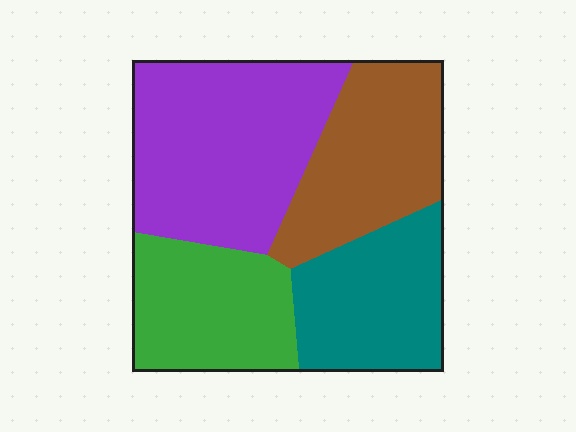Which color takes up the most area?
Purple, at roughly 35%.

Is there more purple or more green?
Purple.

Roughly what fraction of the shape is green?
Green covers about 20% of the shape.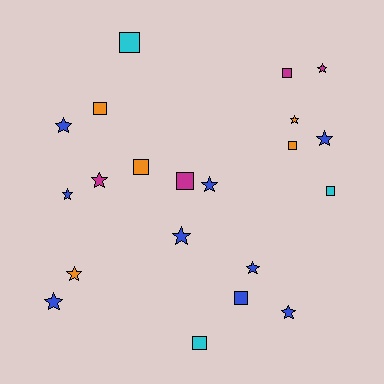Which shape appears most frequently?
Star, with 12 objects.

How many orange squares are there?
There are 3 orange squares.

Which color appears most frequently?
Blue, with 9 objects.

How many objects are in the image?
There are 21 objects.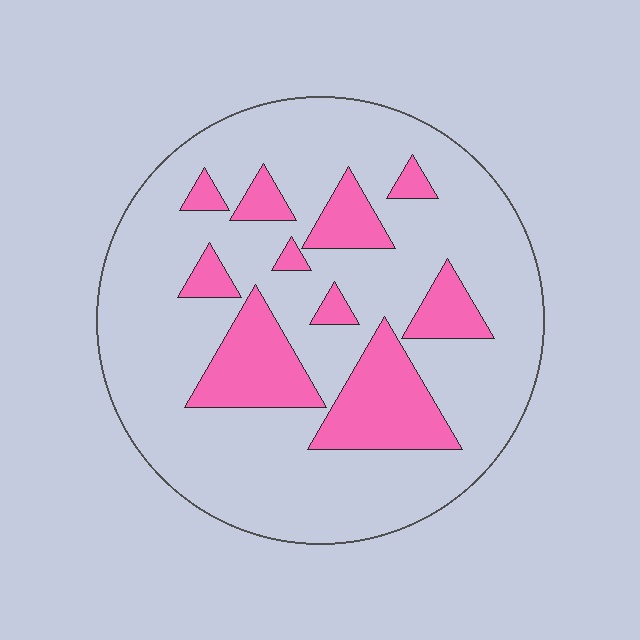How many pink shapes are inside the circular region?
10.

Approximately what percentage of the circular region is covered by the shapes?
Approximately 20%.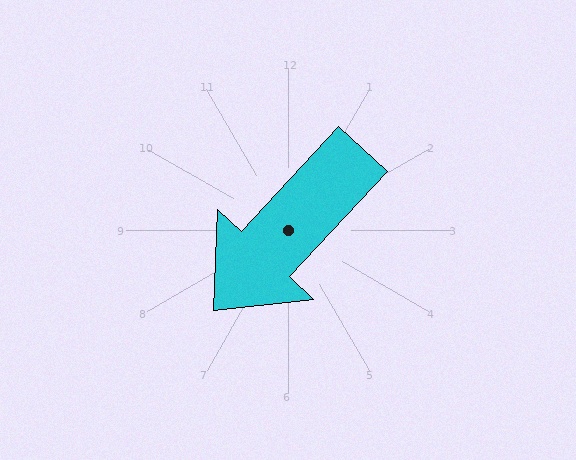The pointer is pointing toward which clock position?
Roughly 7 o'clock.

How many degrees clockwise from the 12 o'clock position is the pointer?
Approximately 223 degrees.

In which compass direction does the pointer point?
Southwest.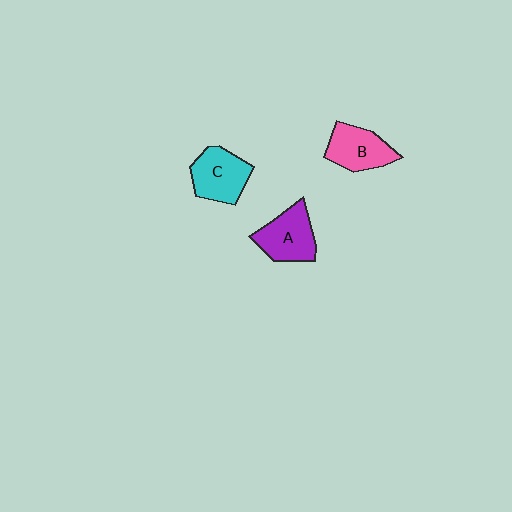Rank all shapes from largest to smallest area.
From largest to smallest: A (purple), C (cyan), B (pink).